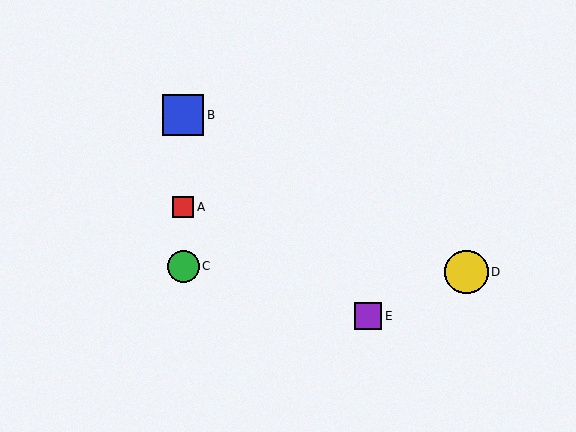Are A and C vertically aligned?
Yes, both are at x≈183.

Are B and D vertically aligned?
No, B is at x≈183 and D is at x≈466.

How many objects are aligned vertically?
3 objects (A, B, C) are aligned vertically.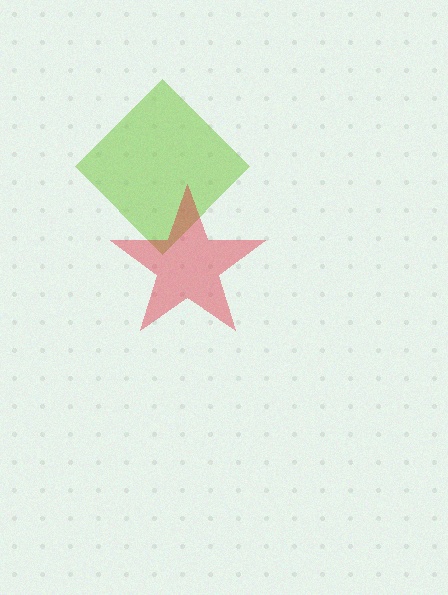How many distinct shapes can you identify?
There are 2 distinct shapes: a lime diamond, a red star.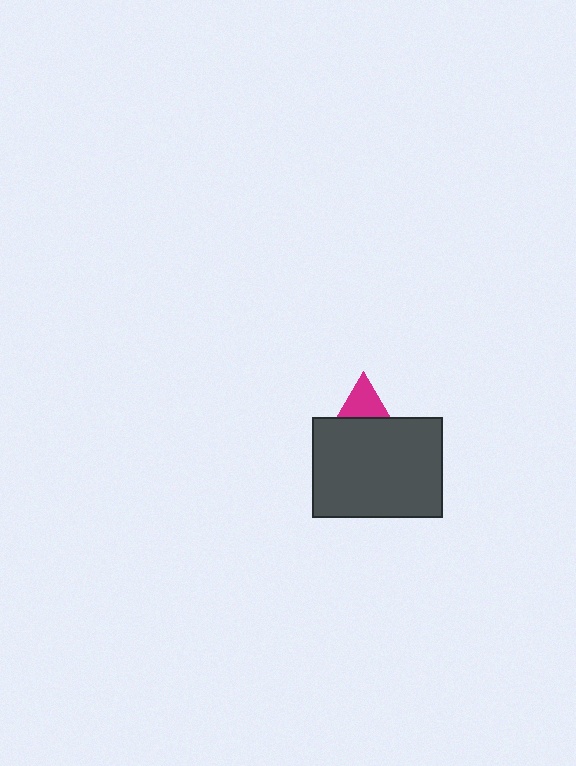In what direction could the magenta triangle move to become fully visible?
The magenta triangle could move up. That would shift it out from behind the dark gray rectangle entirely.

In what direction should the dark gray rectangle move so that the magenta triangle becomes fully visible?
The dark gray rectangle should move down. That is the shortest direction to clear the overlap and leave the magenta triangle fully visible.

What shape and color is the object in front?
The object in front is a dark gray rectangle.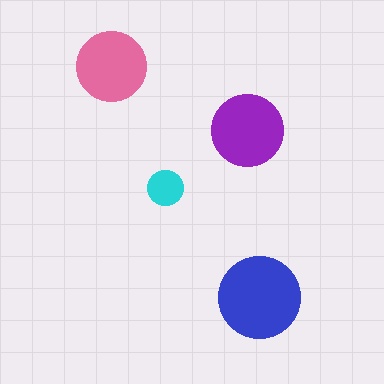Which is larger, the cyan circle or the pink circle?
The pink one.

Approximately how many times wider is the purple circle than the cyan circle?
About 2 times wider.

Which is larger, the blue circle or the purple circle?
The blue one.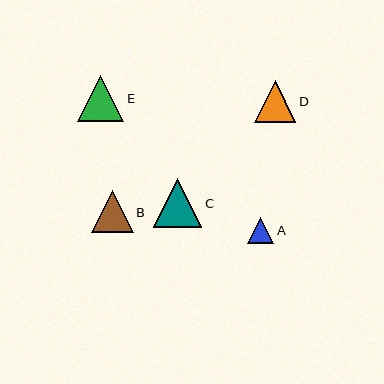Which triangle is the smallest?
Triangle A is the smallest with a size of approximately 26 pixels.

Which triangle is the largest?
Triangle C is the largest with a size of approximately 48 pixels.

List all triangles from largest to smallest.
From largest to smallest: C, E, D, B, A.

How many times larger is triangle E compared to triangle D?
Triangle E is approximately 1.1 times the size of triangle D.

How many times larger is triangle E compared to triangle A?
Triangle E is approximately 1.8 times the size of triangle A.